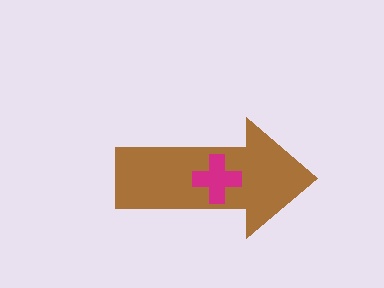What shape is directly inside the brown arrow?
The magenta cross.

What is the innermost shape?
The magenta cross.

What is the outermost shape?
The brown arrow.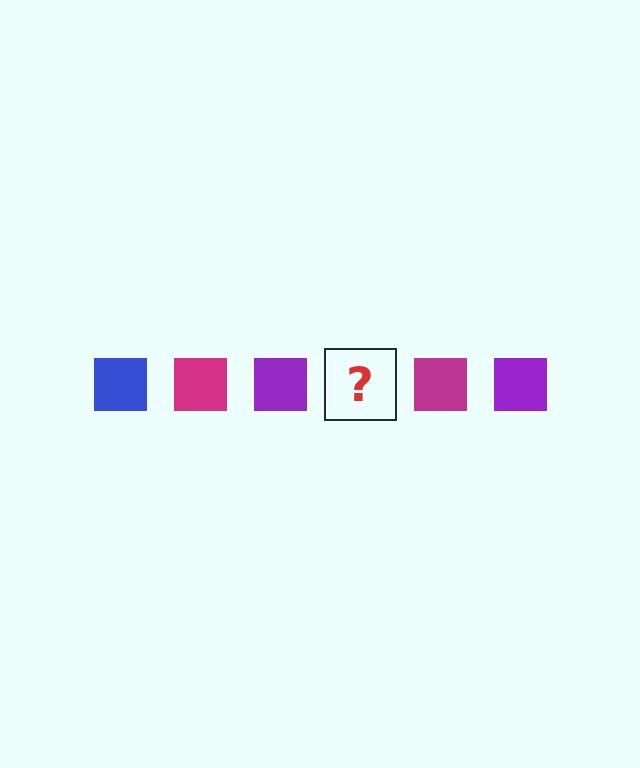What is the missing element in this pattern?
The missing element is a blue square.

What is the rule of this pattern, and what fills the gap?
The rule is that the pattern cycles through blue, magenta, purple squares. The gap should be filled with a blue square.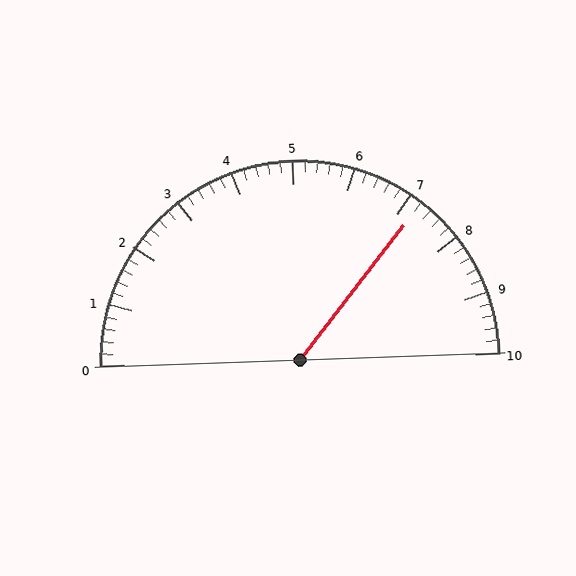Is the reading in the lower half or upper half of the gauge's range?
The reading is in the upper half of the range (0 to 10).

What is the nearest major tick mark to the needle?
The nearest major tick mark is 7.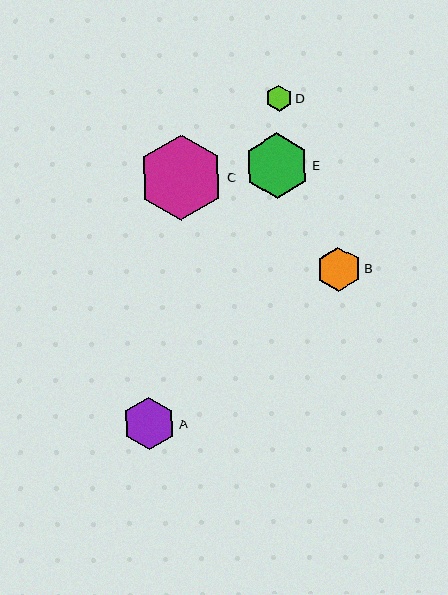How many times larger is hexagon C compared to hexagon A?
Hexagon C is approximately 1.6 times the size of hexagon A.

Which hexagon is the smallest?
Hexagon D is the smallest with a size of approximately 26 pixels.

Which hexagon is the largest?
Hexagon C is the largest with a size of approximately 85 pixels.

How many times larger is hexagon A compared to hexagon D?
Hexagon A is approximately 2.0 times the size of hexagon D.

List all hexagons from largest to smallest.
From largest to smallest: C, E, A, B, D.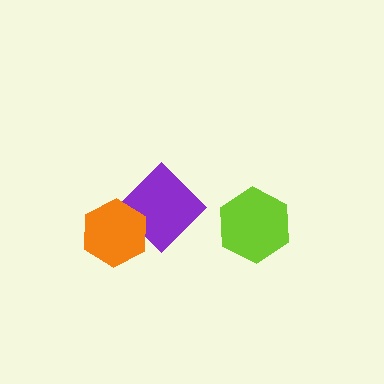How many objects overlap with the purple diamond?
1 object overlaps with the purple diamond.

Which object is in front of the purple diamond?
The orange hexagon is in front of the purple diamond.